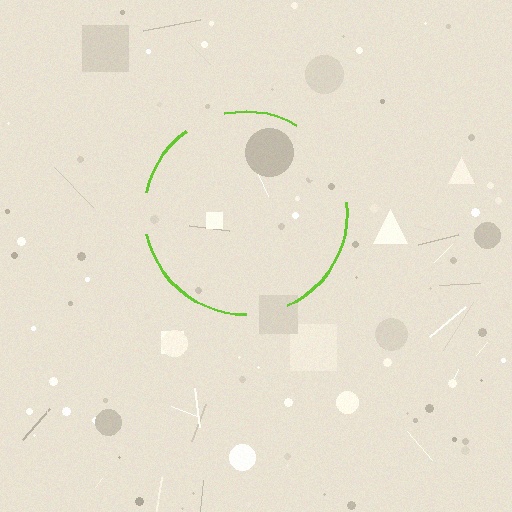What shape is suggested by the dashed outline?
The dashed outline suggests a circle.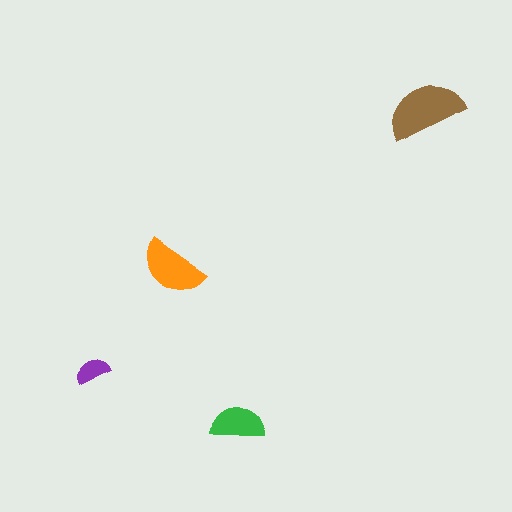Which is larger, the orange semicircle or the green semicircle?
The orange one.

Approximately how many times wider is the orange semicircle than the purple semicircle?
About 2 times wider.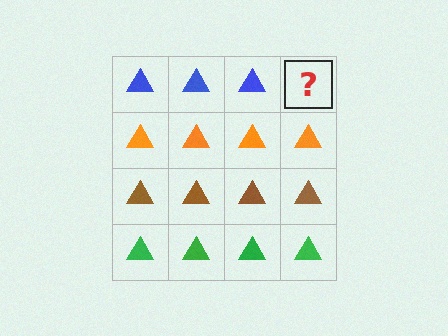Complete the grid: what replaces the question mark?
The question mark should be replaced with a blue triangle.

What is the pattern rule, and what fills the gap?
The rule is that each row has a consistent color. The gap should be filled with a blue triangle.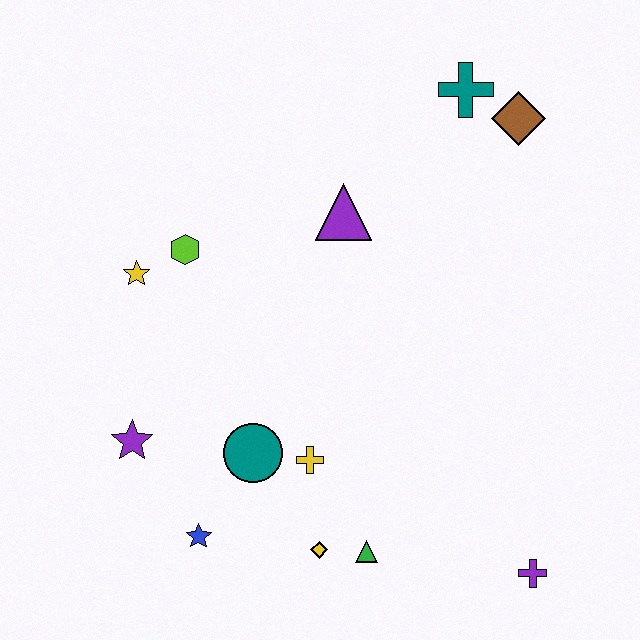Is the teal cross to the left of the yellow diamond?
No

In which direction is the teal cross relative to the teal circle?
The teal cross is above the teal circle.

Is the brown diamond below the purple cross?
No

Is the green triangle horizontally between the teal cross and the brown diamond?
No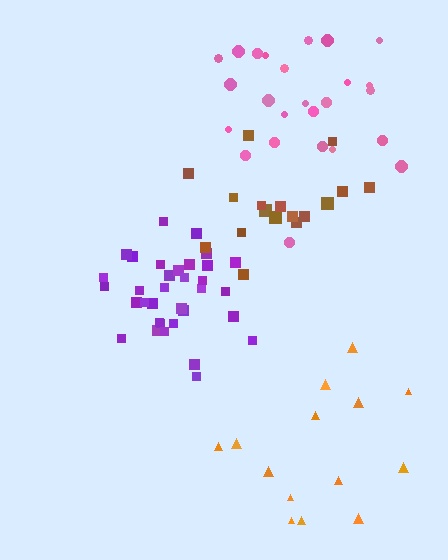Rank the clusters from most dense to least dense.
purple, brown, pink, orange.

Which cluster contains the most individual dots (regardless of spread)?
Purple (34).